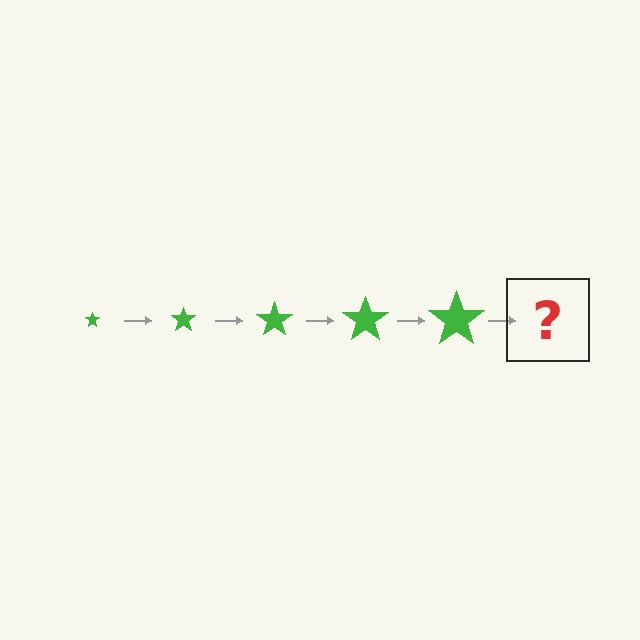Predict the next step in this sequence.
The next step is a green star, larger than the previous one.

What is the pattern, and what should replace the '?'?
The pattern is that the star gets progressively larger each step. The '?' should be a green star, larger than the previous one.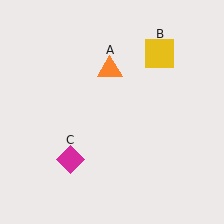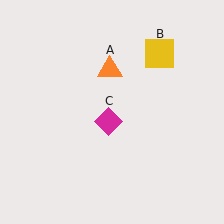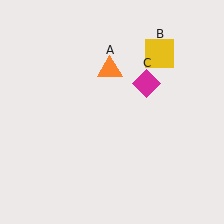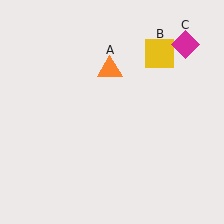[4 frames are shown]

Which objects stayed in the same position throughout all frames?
Orange triangle (object A) and yellow square (object B) remained stationary.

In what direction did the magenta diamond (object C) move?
The magenta diamond (object C) moved up and to the right.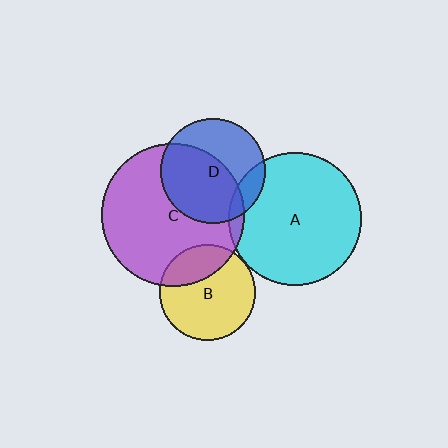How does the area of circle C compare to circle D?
Approximately 1.9 times.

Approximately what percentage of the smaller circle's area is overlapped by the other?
Approximately 5%.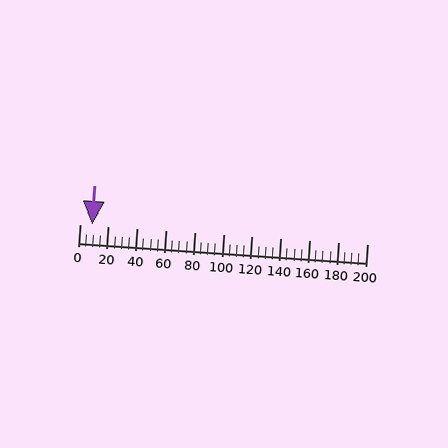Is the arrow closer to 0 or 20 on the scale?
The arrow is closer to 0.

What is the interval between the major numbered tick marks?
The major tick marks are spaced 20 units apart.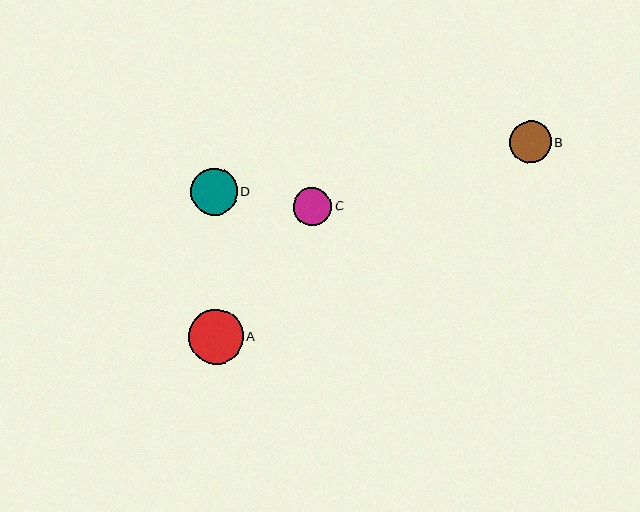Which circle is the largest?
Circle A is the largest with a size of approximately 55 pixels.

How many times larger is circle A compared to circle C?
Circle A is approximately 1.4 times the size of circle C.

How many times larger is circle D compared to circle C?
Circle D is approximately 1.2 times the size of circle C.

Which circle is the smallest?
Circle C is the smallest with a size of approximately 39 pixels.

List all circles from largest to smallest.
From largest to smallest: A, D, B, C.